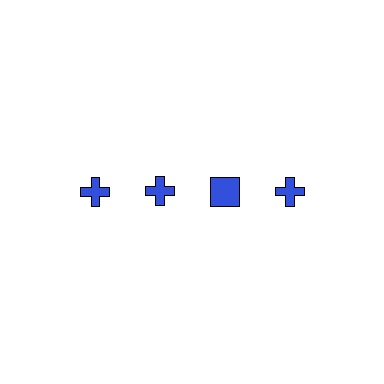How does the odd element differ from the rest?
It has a different shape: square instead of cross.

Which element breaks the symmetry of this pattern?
The blue square in the top row, center column breaks the symmetry. All other shapes are blue crosses.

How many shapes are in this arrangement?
There are 4 shapes arranged in a grid pattern.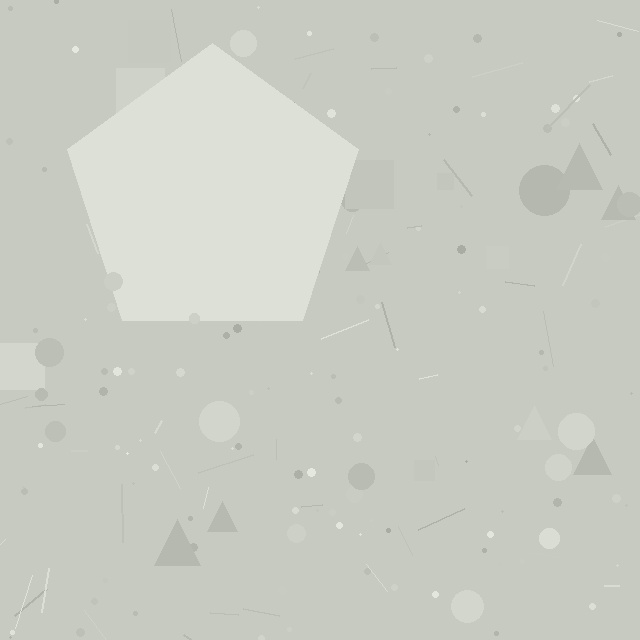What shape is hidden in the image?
A pentagon is hidden in the image.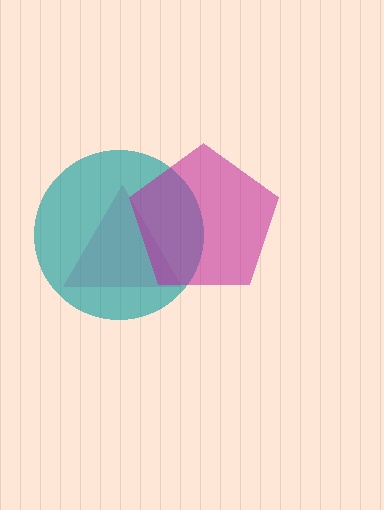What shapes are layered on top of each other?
The layered shapes are: a pink triangle, a teal circle, a magenta pentagon.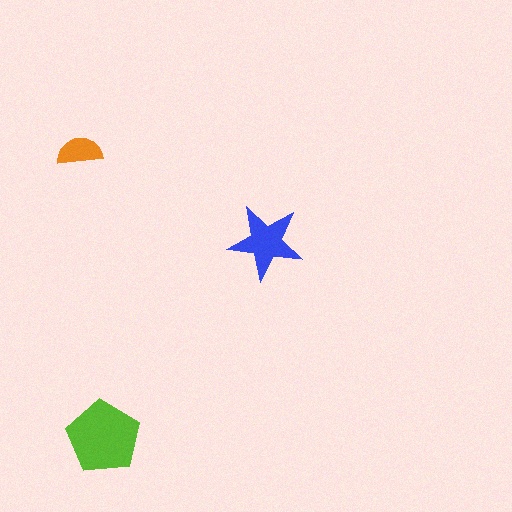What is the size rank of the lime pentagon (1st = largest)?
1st.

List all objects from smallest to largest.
The orange semicircle, the blue star, the lime pentagon.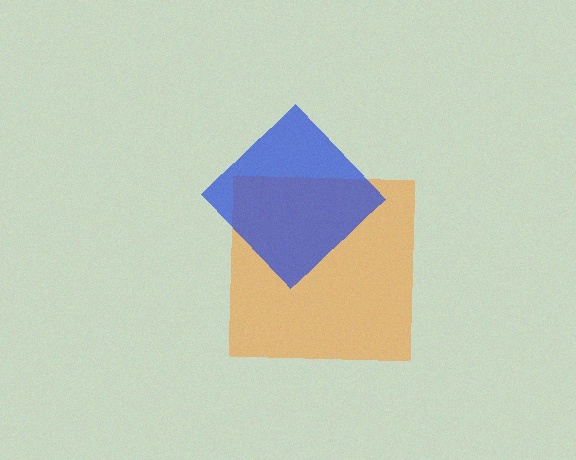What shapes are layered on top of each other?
The layered shapes are: an orange square, a blue diamond.